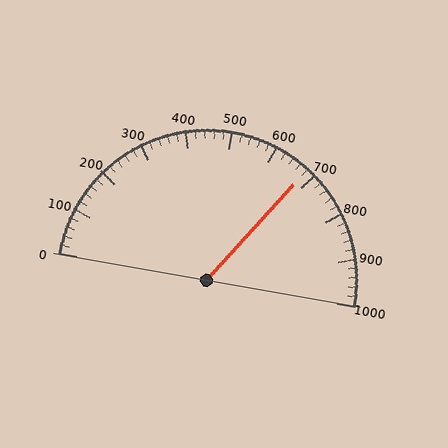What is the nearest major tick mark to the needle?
The nearest major tick mark is 700.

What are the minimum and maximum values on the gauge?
The gauge ranges from 0 to 1000.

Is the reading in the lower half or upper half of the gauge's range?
The reading is in the upper half of the range (0 to 1000).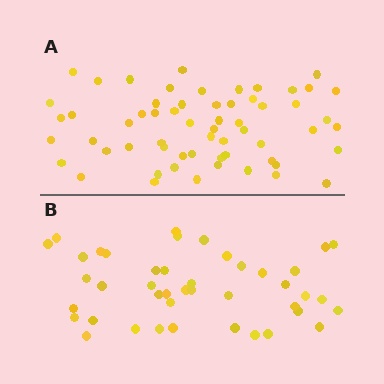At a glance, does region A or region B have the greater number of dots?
Region A (the top region) has more dots.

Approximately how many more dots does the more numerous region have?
Region A has approximately 15 more dots than region B.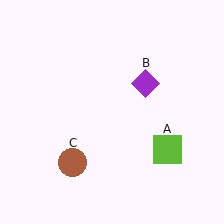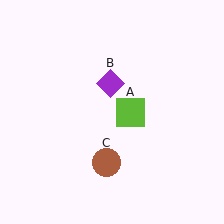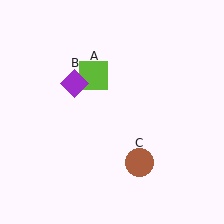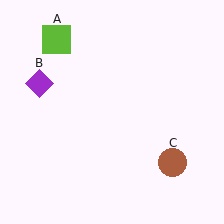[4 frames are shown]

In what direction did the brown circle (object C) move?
The brown circle (object C) moved right.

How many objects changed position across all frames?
3 objects changed position: lime square (object A), purple diamond (object B), brown circle (object C).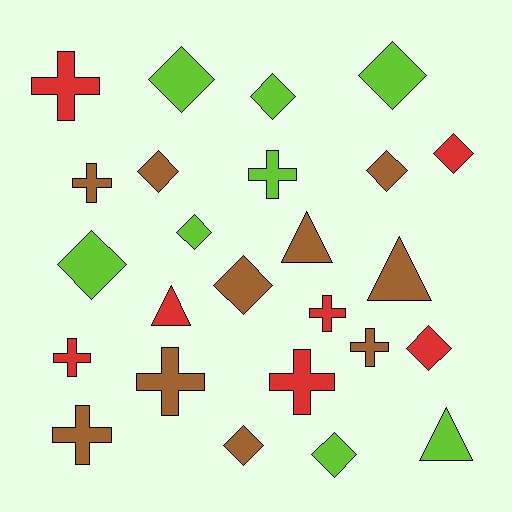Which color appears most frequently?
Brown, with 10 objects.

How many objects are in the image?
There are 25 objects.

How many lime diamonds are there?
There are 6 lime diamonds.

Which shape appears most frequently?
Diamond, with 12 objects.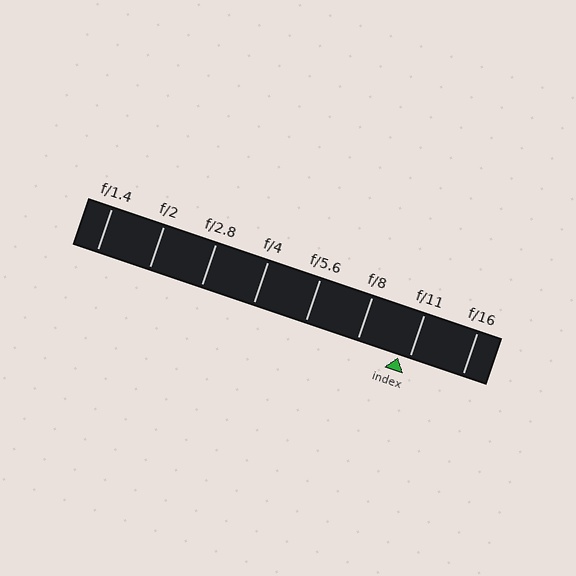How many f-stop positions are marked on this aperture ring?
There are 8 f-stop positions marked.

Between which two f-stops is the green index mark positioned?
The index mark is between f/8 and f/11.